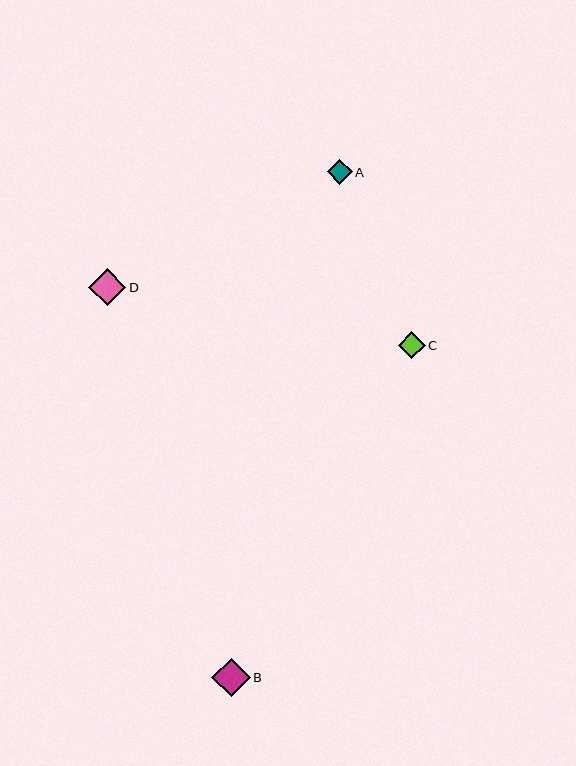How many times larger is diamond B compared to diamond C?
Diamond B is approximately 1.4 times the size of diamond C.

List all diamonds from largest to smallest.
From largest to smallest: B, D, C, A.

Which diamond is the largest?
Diamond B is the largest with a size of approximately 38 pixels.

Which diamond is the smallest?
Diamond A is the smallest with a size of approximately 25 pixels.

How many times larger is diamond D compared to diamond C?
Diamond D is approximately 1.4 times the size of diamond C.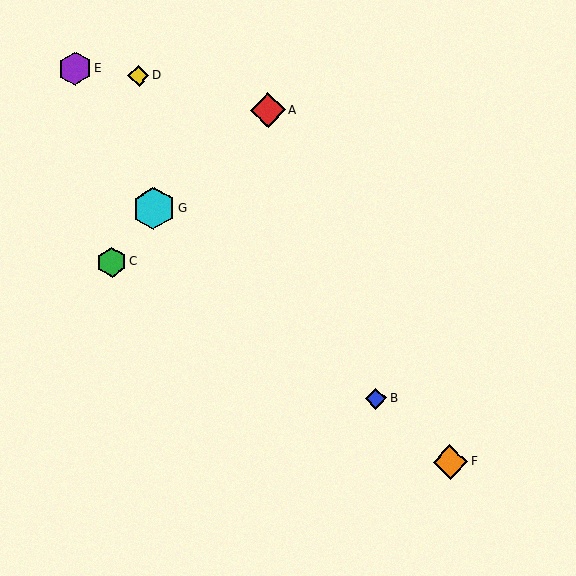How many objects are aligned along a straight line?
3 objects (B, F, G) are aligned along a straight line.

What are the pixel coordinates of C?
Object C is at (112, 262).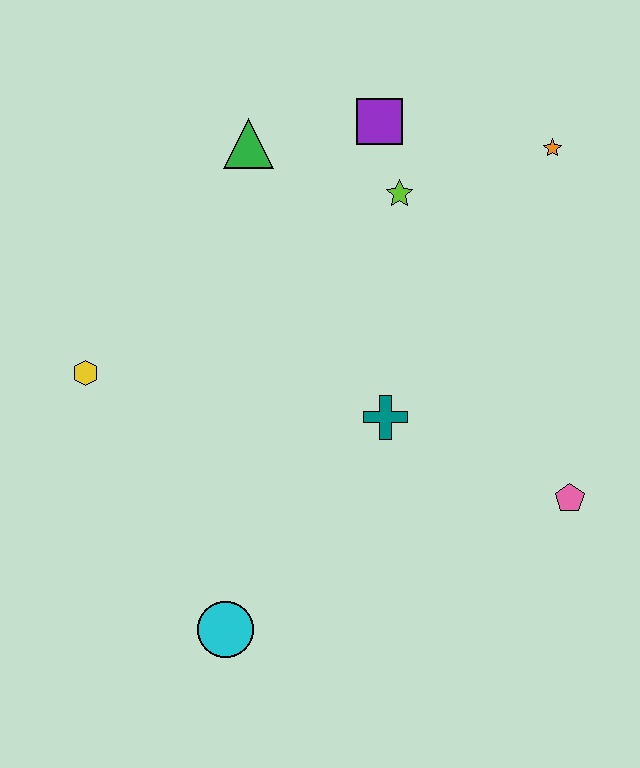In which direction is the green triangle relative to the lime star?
The green triangle is to the left of the lime star.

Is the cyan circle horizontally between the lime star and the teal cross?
No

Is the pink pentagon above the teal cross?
No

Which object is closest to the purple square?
The lime star is closest to the purple square.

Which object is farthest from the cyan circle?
The orange star is farthest from the cyan circle.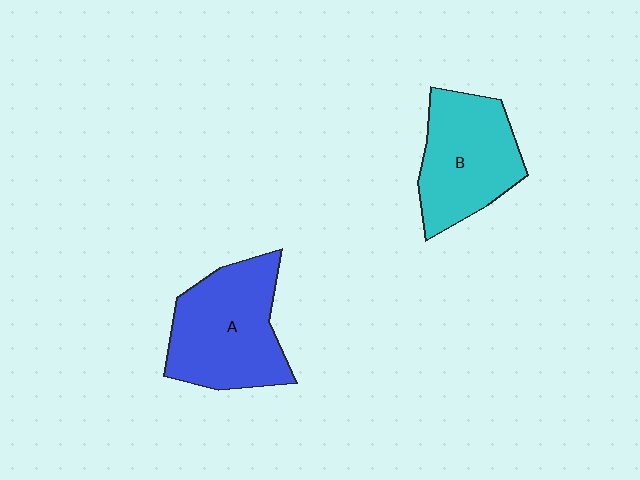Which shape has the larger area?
Shape A (blue).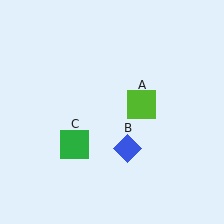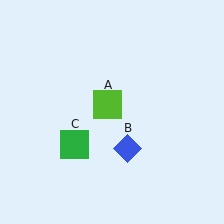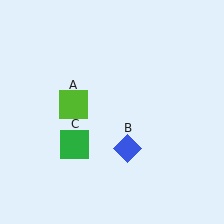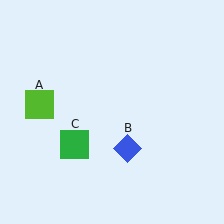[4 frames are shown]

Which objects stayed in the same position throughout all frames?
Blue diamond (object B) and green square (object C) remained stationary.